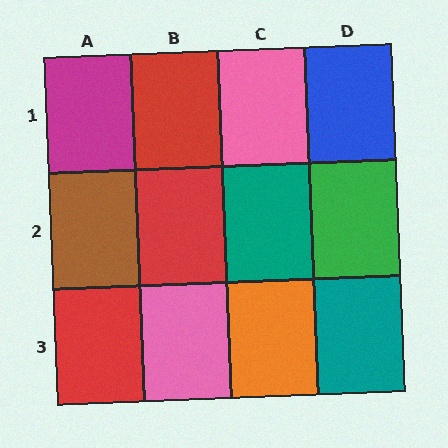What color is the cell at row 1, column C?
Pink.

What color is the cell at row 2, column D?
Green.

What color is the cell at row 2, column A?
Brown.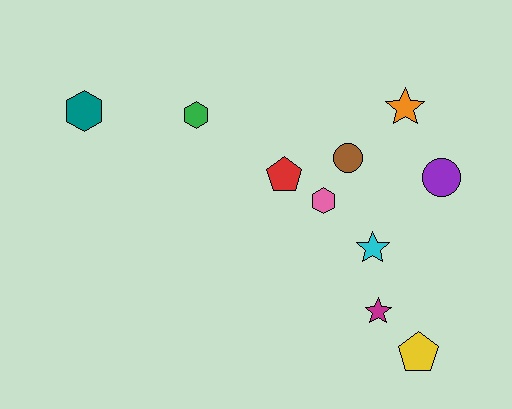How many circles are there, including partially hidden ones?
There are 2 circles.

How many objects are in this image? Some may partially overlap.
There are 10 objects.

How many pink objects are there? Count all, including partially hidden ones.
There is 1 pink object.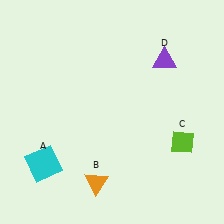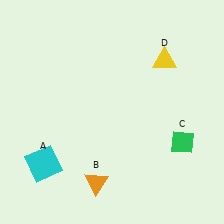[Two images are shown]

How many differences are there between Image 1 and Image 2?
There are 2 differences between the two images.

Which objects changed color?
C changed from lime to green. D changed from purple to yellow.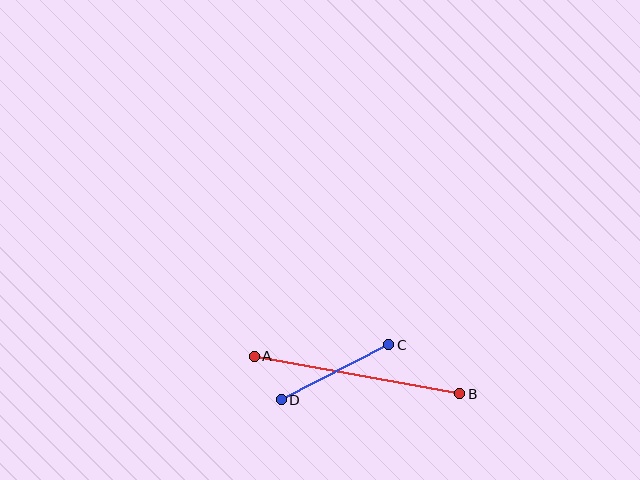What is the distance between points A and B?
The distance is approximately 209 pixels.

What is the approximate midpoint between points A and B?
The midpoint is at approximately (357, 375) pixels.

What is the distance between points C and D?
The distance is approximately 121 pixels.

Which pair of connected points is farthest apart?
Points A and B are farthest apart.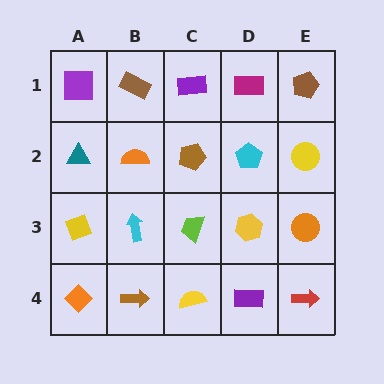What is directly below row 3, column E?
A red arrow.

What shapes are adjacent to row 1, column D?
A cyan pentagon (row 2, column D), a purple rectangle (row 1, column C), a brown pentagon (row 1, column E).